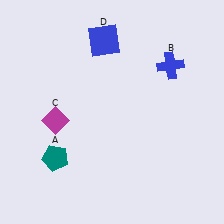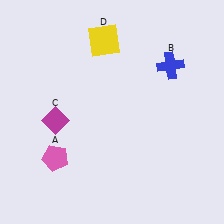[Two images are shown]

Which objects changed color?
A changed from teal to pink. D changed from blue to yellow.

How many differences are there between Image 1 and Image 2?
There are 2 differences between the two images.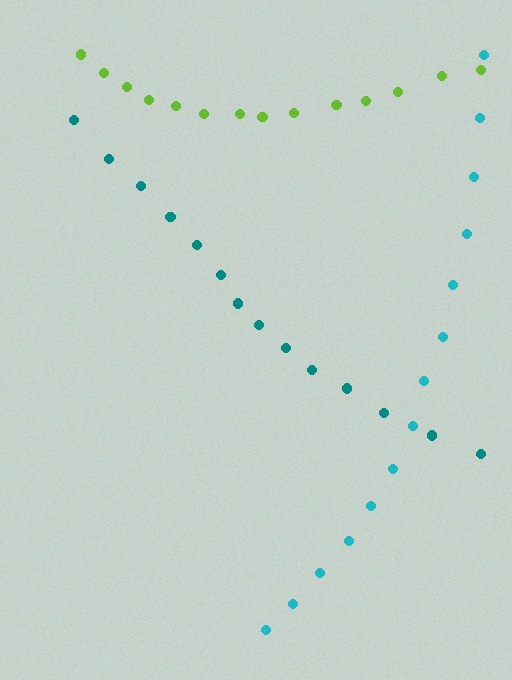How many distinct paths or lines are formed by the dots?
There are 3 distinct paths.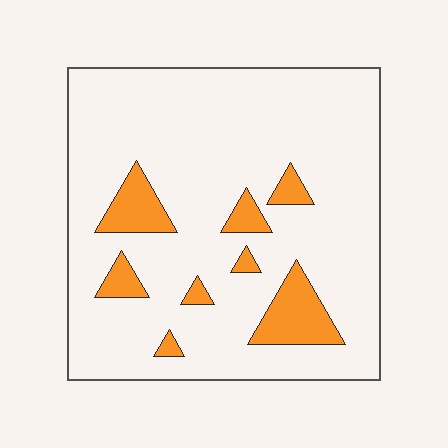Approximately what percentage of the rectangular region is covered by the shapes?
Approximately 15%.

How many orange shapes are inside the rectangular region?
8.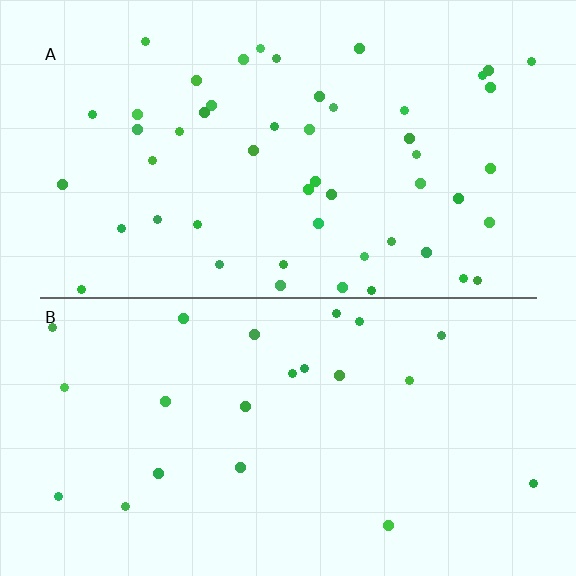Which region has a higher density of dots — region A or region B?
A (the top).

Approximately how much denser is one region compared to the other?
Approximately 2.3× — region A over region B.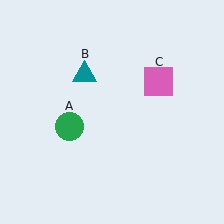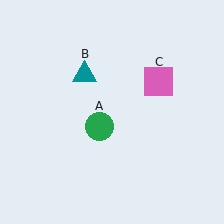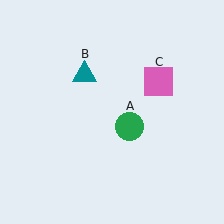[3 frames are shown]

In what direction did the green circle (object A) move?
The green circle (object A) moved right.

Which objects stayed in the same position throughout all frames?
Teal triangle (object B) and pink square (object C) remained stationary.